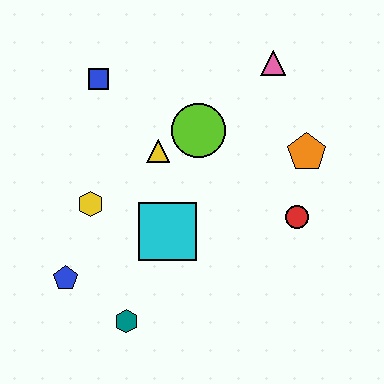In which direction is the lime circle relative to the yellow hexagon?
The lime circle is to the right of the yellow hexagon.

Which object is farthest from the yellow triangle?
The teal hexagon is farthest from the yellow triangle.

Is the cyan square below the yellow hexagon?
Yes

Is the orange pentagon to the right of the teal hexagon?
Yes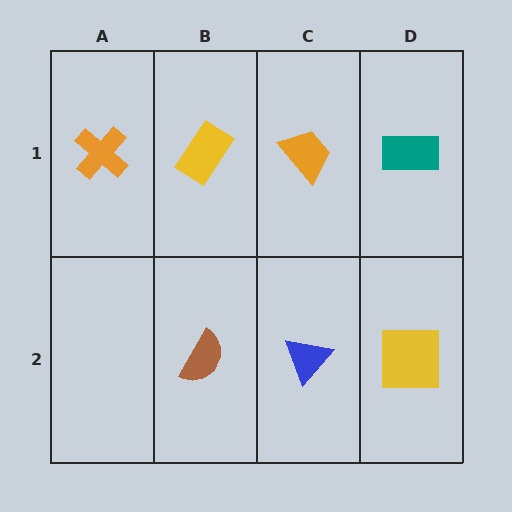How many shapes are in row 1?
4 shapes.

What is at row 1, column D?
A teal rectangle.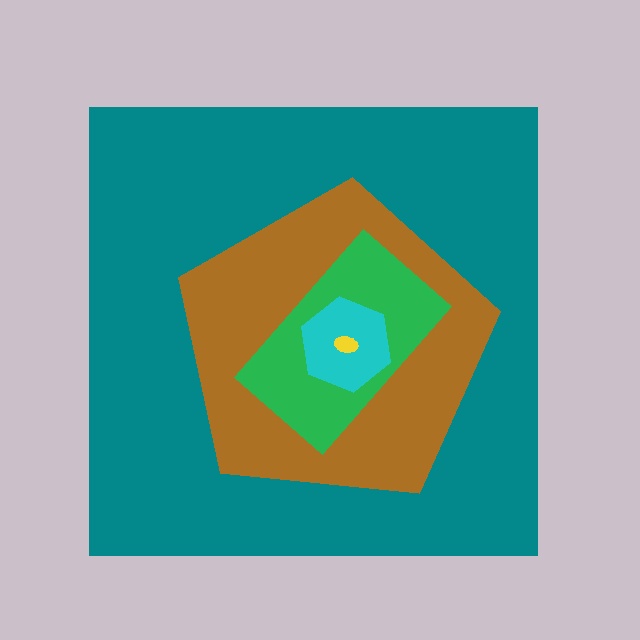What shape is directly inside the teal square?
The brown pentagon.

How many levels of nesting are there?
5.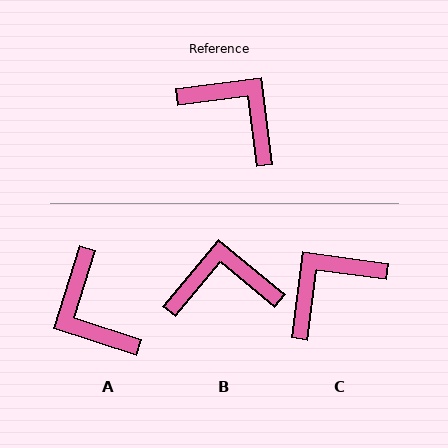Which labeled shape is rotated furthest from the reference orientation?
A, about 155 degrees away.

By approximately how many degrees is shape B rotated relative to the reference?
Approximately 43 degrees counter-clockwise.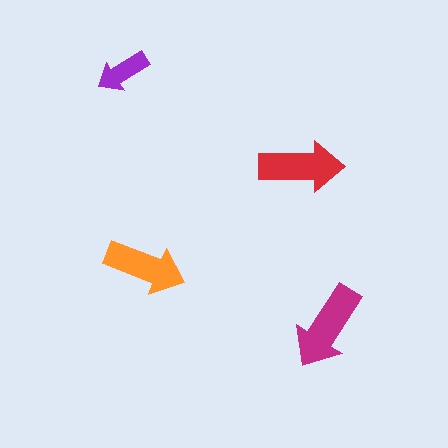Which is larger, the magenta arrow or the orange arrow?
The magenta one.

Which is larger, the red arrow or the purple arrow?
The red one.